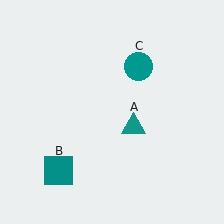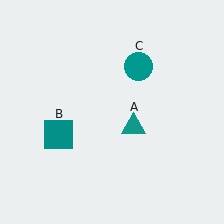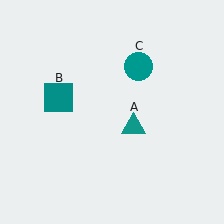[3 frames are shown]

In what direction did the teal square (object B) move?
The teal square (object B) moved up.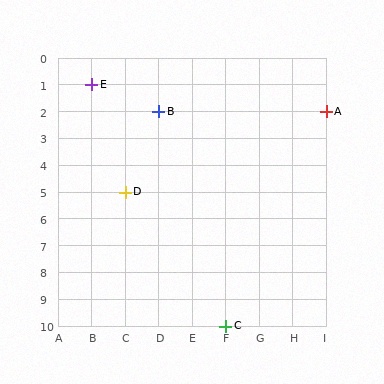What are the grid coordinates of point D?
Point D is at grid coordinates (C, 5).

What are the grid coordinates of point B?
Point B is at grid coordinates (D, 2).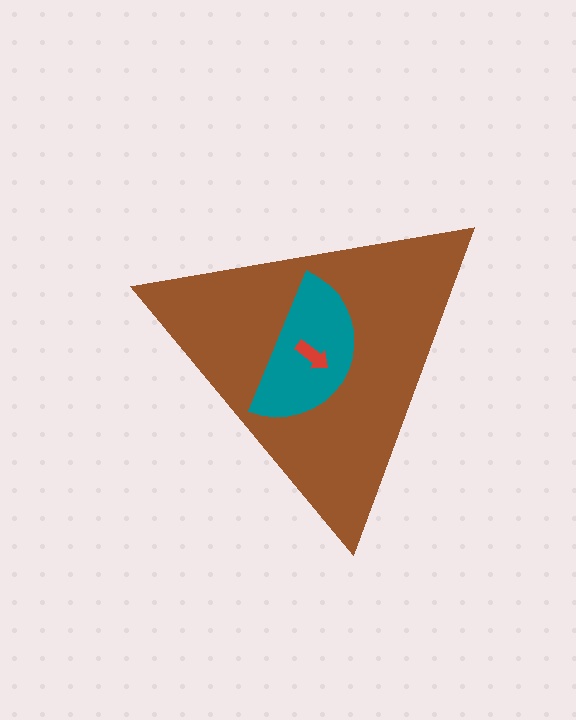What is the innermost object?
The red arrow.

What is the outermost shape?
The brown triangle.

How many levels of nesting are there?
3.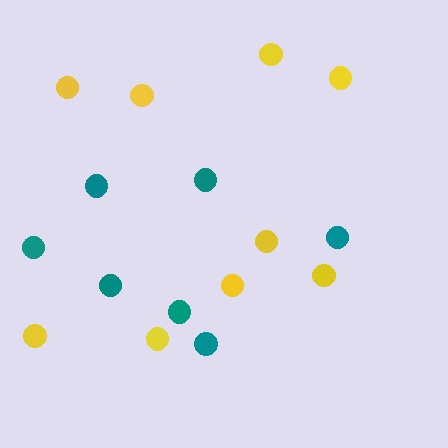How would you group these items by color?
There are 2 groups: one group of yellow circles (9) and one group of teal circles (7).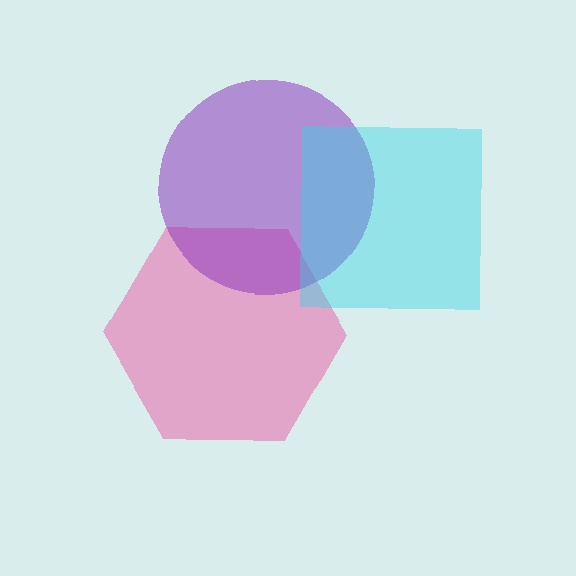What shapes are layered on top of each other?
The layered shapes are: a pink hexagon, a purple circle, a cyan square.